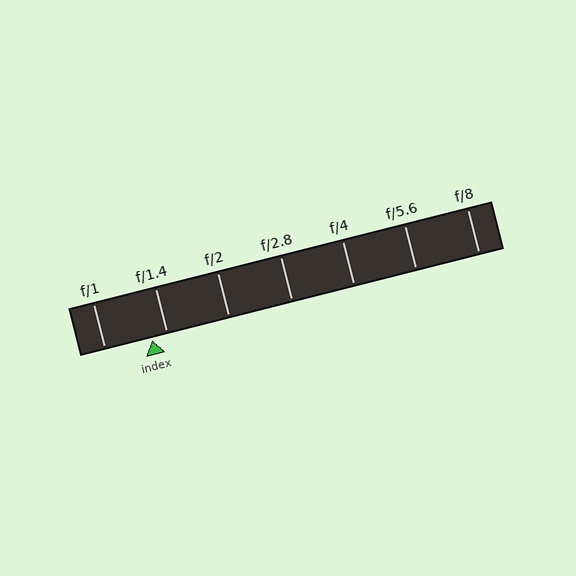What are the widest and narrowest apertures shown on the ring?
The widest aperture shown is f/1 and the narrowest is f/8.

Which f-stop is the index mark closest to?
The index mark is closest to f/1.4.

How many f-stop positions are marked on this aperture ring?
There are 7 f-stop positions marked.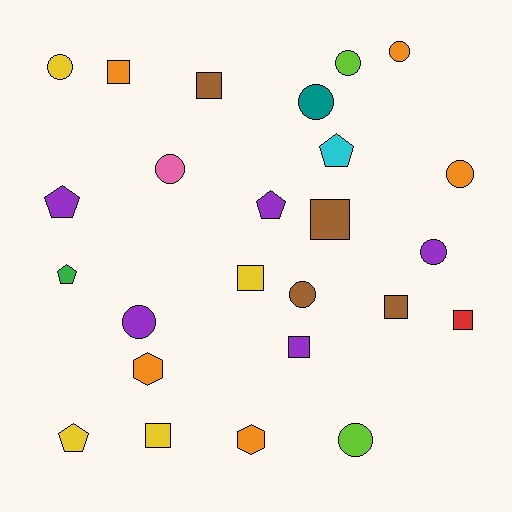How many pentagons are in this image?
There are 5 pentagons.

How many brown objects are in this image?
There are 4 brown objects.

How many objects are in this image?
There are 25 objects.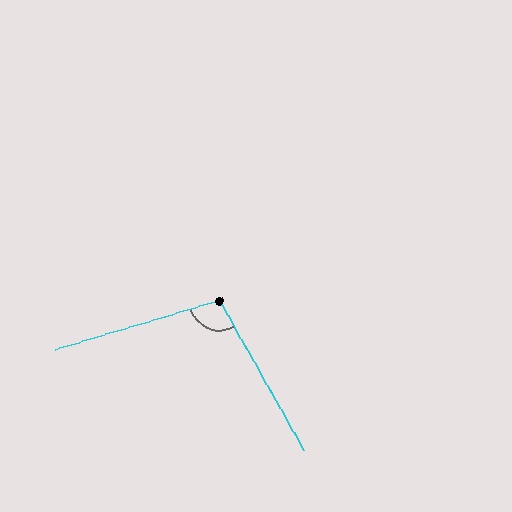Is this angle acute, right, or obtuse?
It is obtuse.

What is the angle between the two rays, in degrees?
Approximately 103 degrees.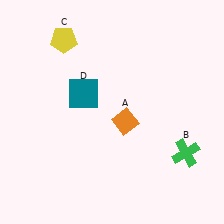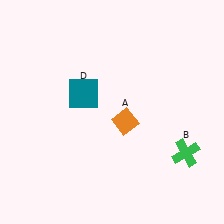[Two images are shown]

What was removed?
The yellow pentagon (C) was removed in Image 2.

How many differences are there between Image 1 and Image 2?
There is 1 difference between the two images.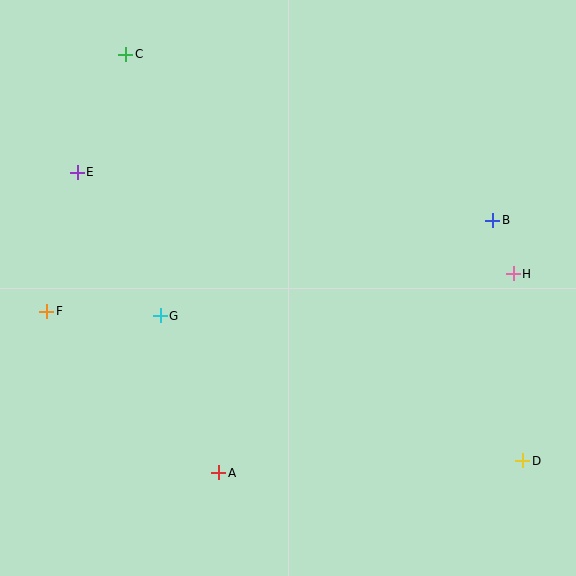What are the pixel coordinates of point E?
Point E is at (77, 172).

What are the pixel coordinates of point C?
Point C is at (126, 54).